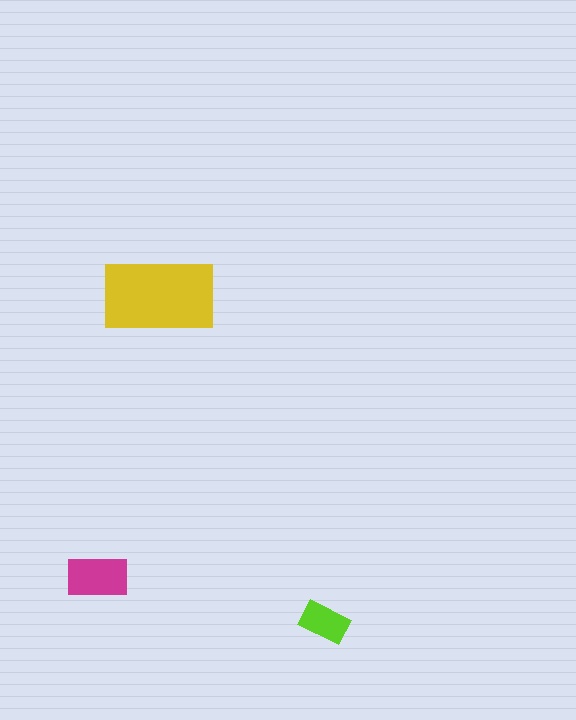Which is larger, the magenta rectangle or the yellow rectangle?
The yellow one.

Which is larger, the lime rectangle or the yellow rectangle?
The yellow one.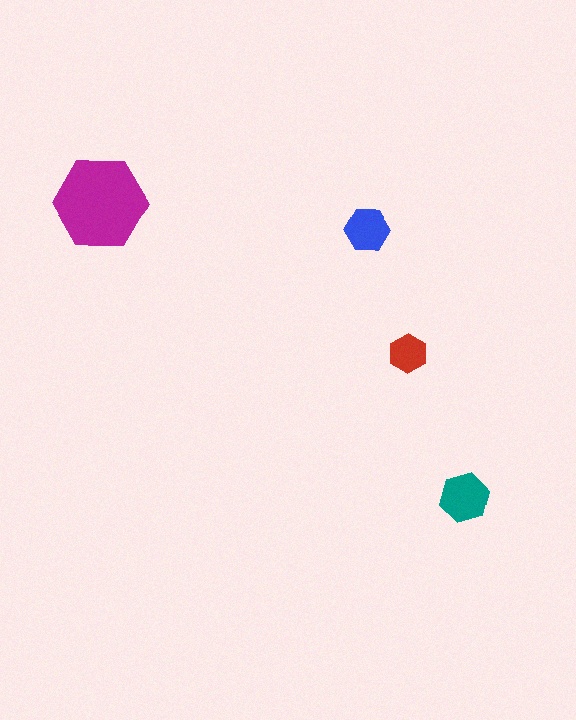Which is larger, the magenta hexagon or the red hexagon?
The magenta one.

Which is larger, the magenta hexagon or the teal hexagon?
The magenta one.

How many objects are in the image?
There are 4 objects in the image.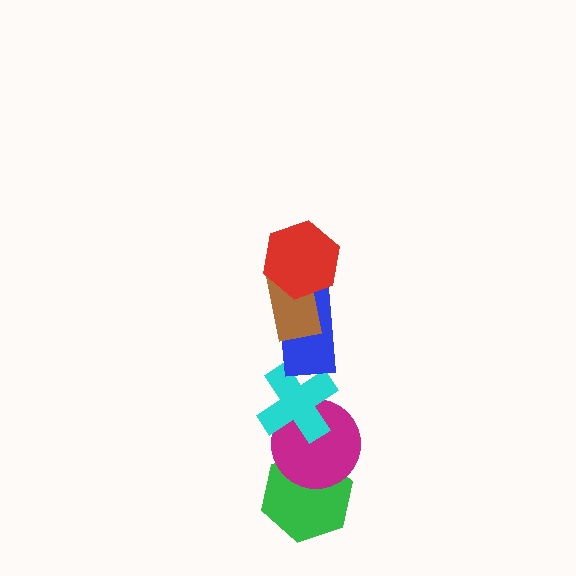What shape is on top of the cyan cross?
The blue rectangle is on top of the cyan cross.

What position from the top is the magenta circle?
The magenta circle is 5th from the top.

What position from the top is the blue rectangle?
The blue rectangle is 3rd from the top.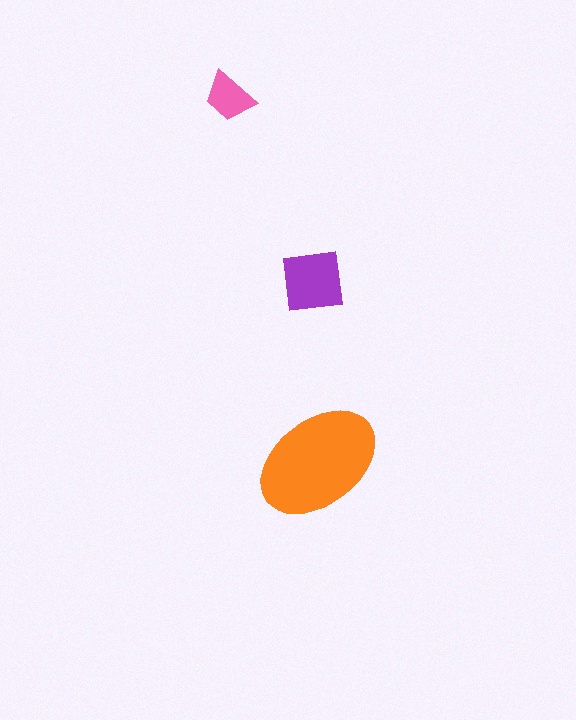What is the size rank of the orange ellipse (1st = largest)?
1st.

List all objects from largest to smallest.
The orange ellipse, the purple square, the pink trapezoid.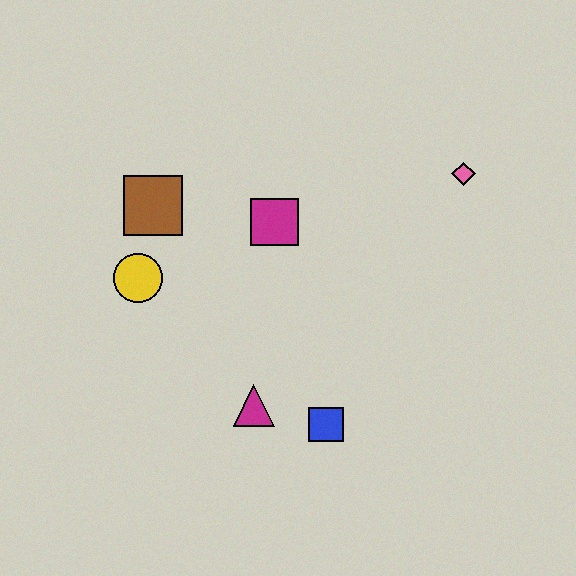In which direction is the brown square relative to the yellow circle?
The brown square is above the yellow circle.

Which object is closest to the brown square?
The yellow circle is closest to the brown square.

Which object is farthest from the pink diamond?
The yellow circle is farthest from the pink diamond.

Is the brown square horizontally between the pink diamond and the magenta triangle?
No